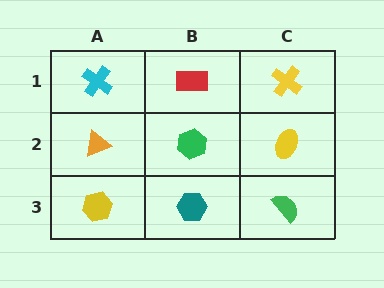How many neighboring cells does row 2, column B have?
4.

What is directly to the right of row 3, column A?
A teal hexagon.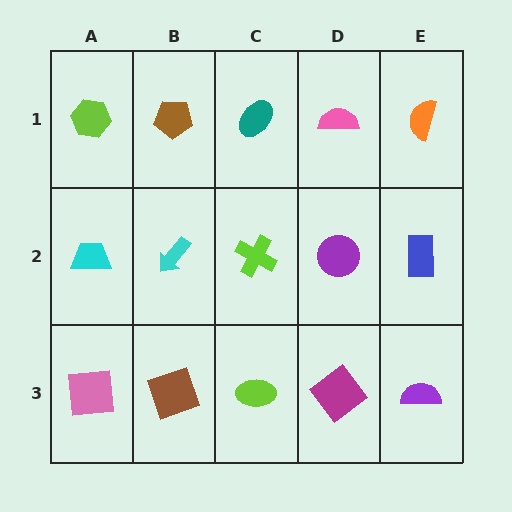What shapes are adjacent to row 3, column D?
A purple circle (row 2, column D), a lime ellipse (row 3, column C), a purple semicircle (row 3, column E).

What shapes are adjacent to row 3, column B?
A cyan arrow (row 2, column B), a pink square (row 3, column A), a lime ellipse (row 3, column C).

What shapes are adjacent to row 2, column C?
A teal ellipse (row 1, column C), a lime ellipse (row 3, column C), a cyan arrow (row 2, column B), a purple circle (row 2, column D).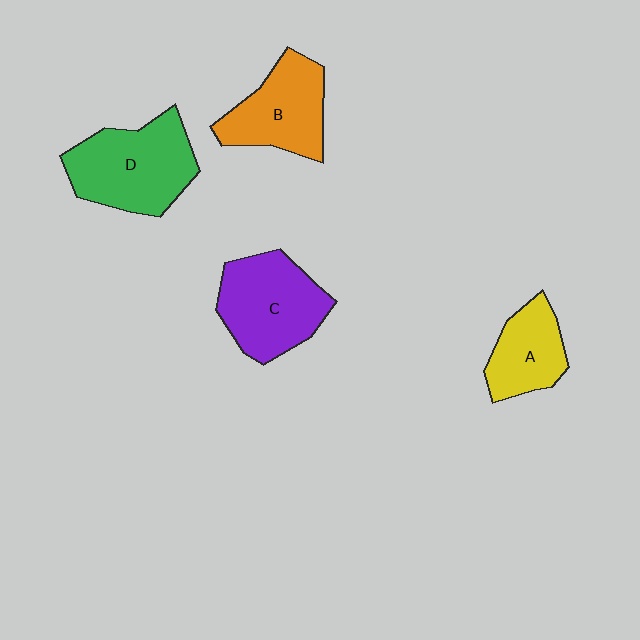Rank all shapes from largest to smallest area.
From largest to smallest: D (green), C (purple), B (orange), A (yellow).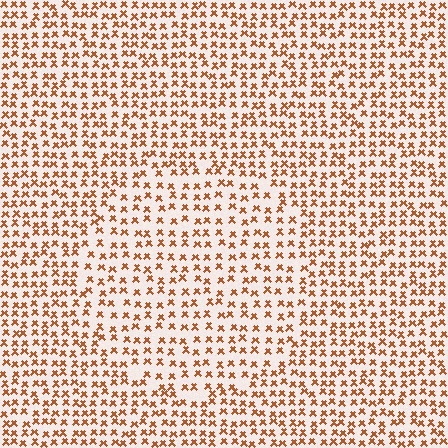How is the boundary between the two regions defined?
The boundary is defined by a change in element density (approximately 1.4x ratio). All elements are the same color, size, and shape.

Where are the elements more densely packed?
The elements are more densely packed outside the circle boundary.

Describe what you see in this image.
The image contains small brown elements arranged at two different densities. A circle-shaped region is visible where the elements are less densely packed than the surrounding area.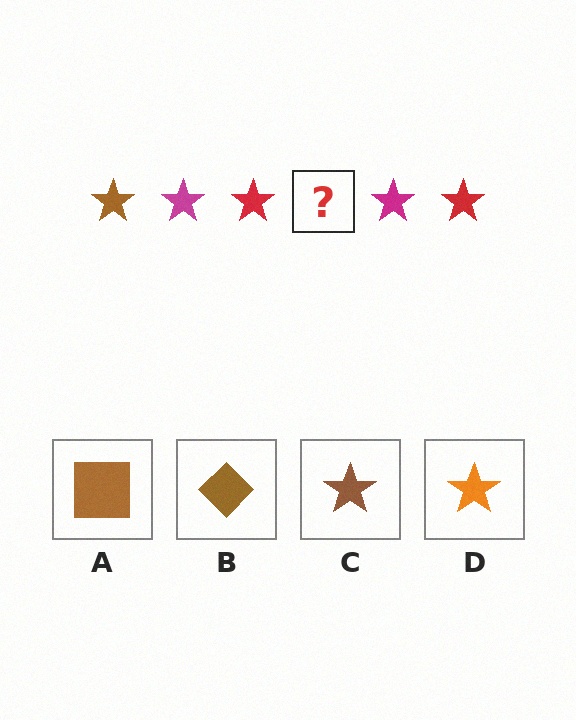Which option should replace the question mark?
Option C.